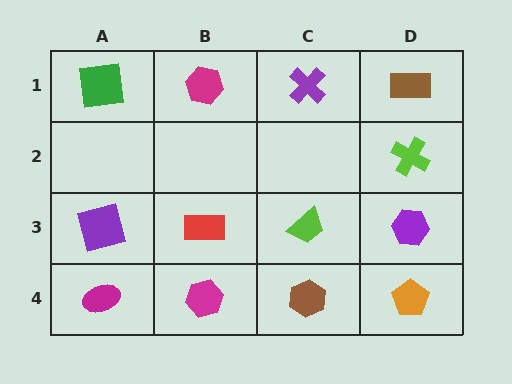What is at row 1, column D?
A brown rectangle.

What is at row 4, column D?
An orange pentagon.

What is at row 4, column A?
A magenta ellipse.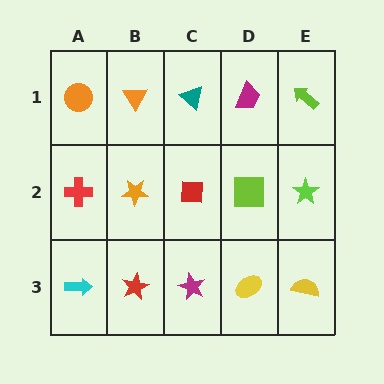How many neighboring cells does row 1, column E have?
2.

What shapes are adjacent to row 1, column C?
A red square (row 2, column C), an orange triangle (row 1, column B), a magenta trapezoid (row 1, column D).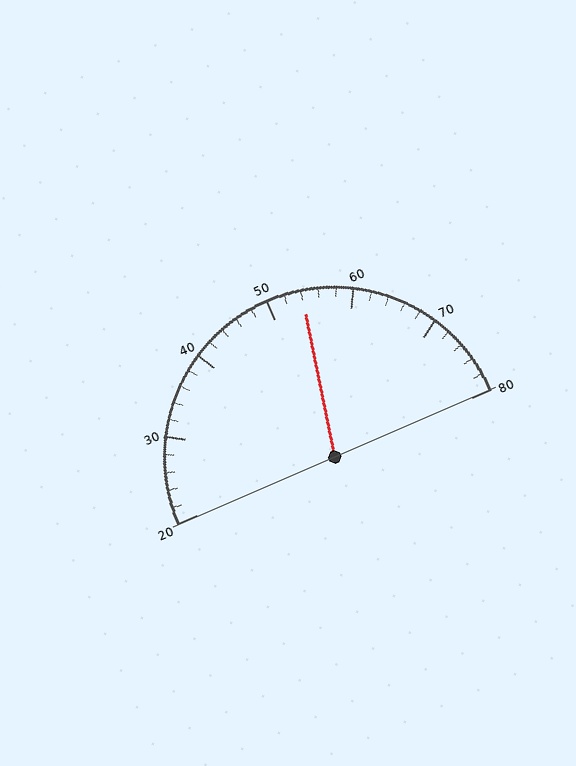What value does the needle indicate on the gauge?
The needle indicates approximately 54.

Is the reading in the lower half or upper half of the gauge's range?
The reading is in the upper half of the range (20 to 80).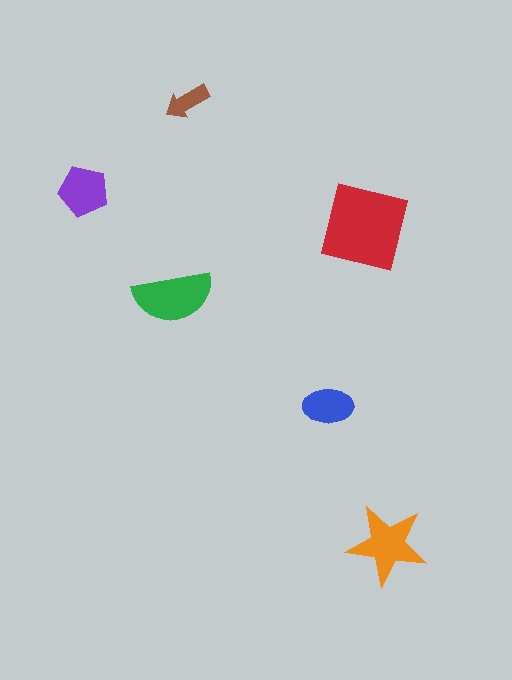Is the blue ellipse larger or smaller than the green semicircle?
Smaller.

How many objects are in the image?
There are 6 objects in the image.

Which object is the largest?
The red square.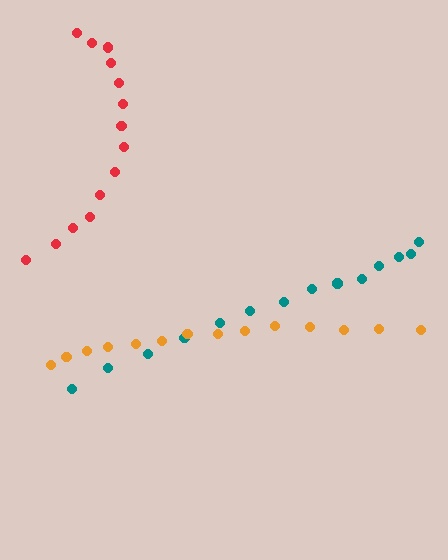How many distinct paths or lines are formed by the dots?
There are 3 distinct paths.